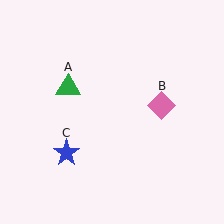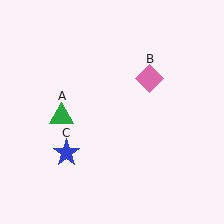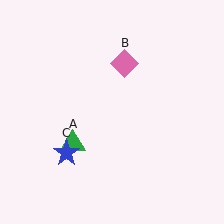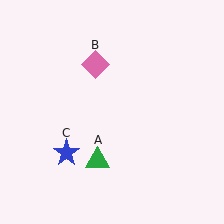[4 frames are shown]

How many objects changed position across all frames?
2 objects changed position: green triangle (object A), pink diamond (object B).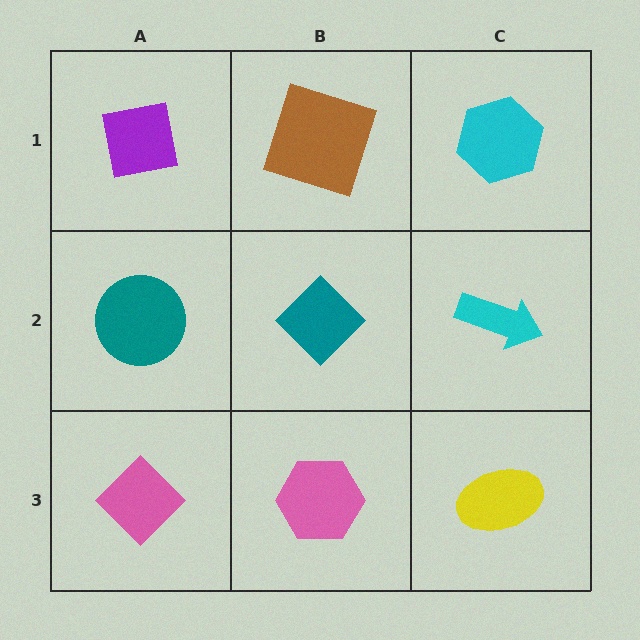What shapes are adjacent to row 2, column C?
A cyan hexagon (row 1, column C), a yellow ellipse (row 3, column C), a teal diamond (row 2, column B).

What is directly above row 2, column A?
A purple square.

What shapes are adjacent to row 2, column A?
A purple square (row 1, column A), a pink diamond (row 3, column A), a teal diamond (row 2, column B).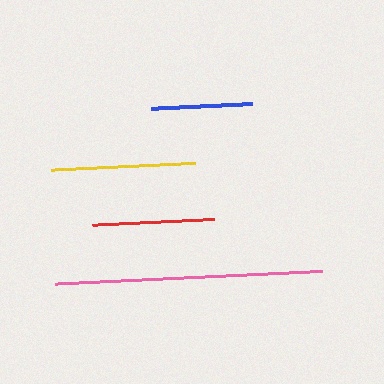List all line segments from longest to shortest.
From longest to shortest: pink, yellow, red, blue.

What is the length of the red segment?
The red segment is approximately 122 pixels long.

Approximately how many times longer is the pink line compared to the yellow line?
The pink line is approximately 1.9 times the length of the yellow line.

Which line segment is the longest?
The pink line is the longest at approximately 268 pixels.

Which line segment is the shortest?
The blue line is the shortest at approximately 101 pixels.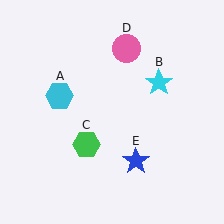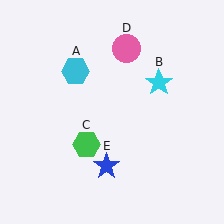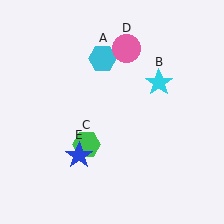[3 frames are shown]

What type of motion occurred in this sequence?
The cyan hexagon (object A), blue star (object E) rotated clockwise around the center of the scene.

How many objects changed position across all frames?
2 objects changed position: cyan hexagon (object A), blue star (object E).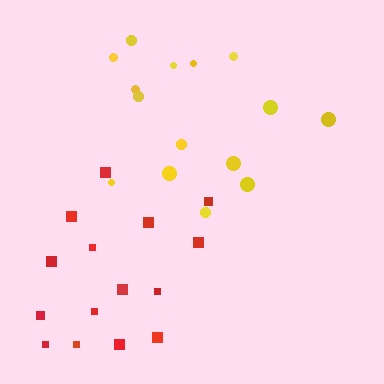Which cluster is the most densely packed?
Red.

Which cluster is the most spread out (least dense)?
Yellow.